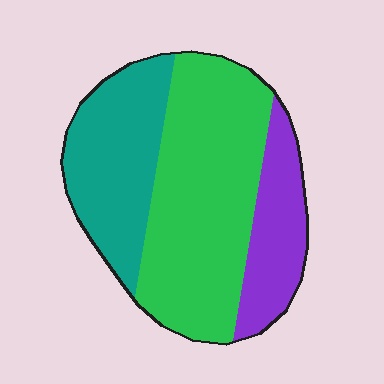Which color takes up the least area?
Purple, at roughly 20%.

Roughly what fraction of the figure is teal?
Teal takes up about one third (1/3) of the figure.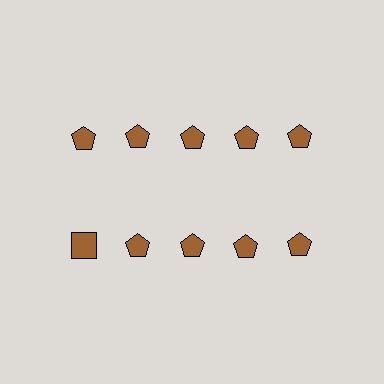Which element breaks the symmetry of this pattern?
The brown square in the second row, leftmost column breaks the symmetry. All other shapes are brown pentagons.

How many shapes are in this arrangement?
There are 10 shapes arranged in a grid pattern.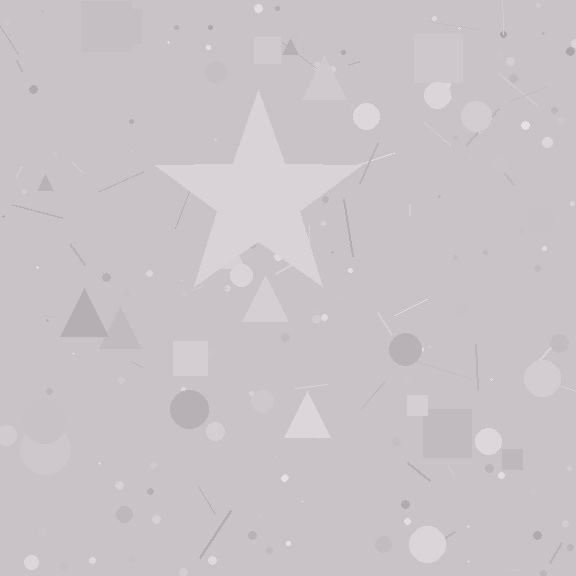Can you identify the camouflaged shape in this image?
The camouflaged shape is a star.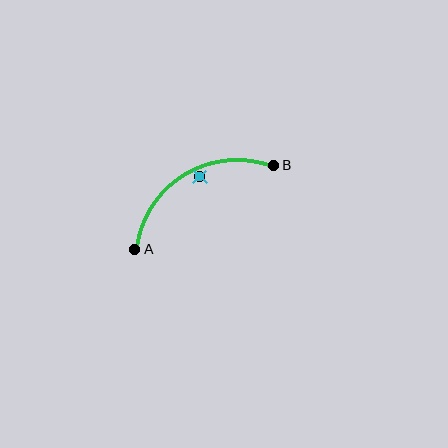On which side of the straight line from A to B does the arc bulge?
The arc bulges above the straight line connecting A and B.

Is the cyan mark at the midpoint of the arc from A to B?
No — the cyan mark does not lie on the arc at all. It sits slightly inside the curve.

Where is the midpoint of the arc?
The arc midpoint is the point on the curve farthest from the straight line joining A and B. It sits above that line.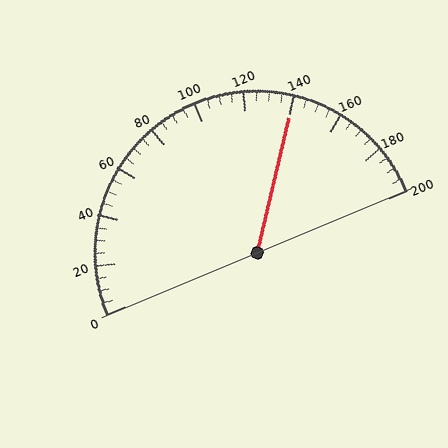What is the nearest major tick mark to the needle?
The nearest major tick mark is 140.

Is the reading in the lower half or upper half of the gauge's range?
The reading is in the upper half of the range (0 to 200).